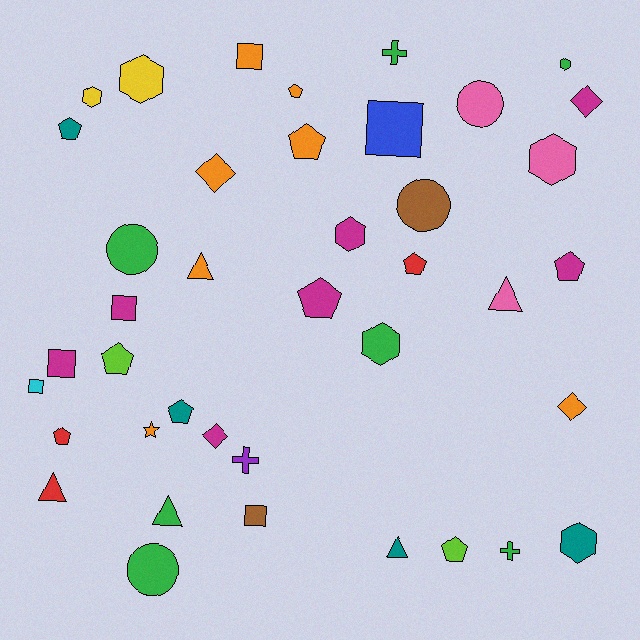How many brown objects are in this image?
There are 2 brown objects.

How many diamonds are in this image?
There are 4 diamonds.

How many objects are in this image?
There are 40 objects.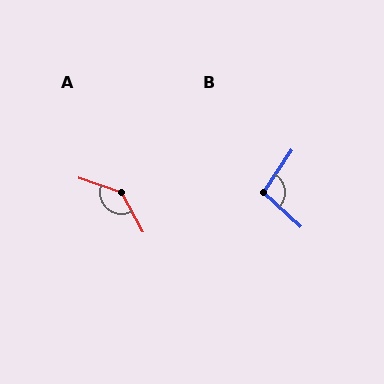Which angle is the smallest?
B, at approximately 98 degrees.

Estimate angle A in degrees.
Approximately 138 degrees.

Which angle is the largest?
A, at approximately 138 degrees.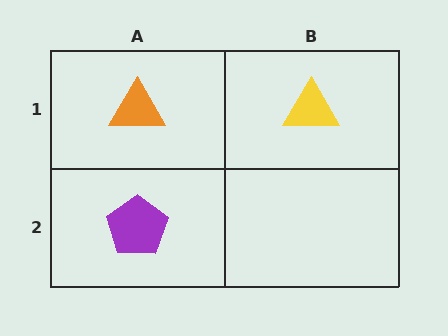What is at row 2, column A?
A purple pentagon.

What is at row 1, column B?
A yellow triangle.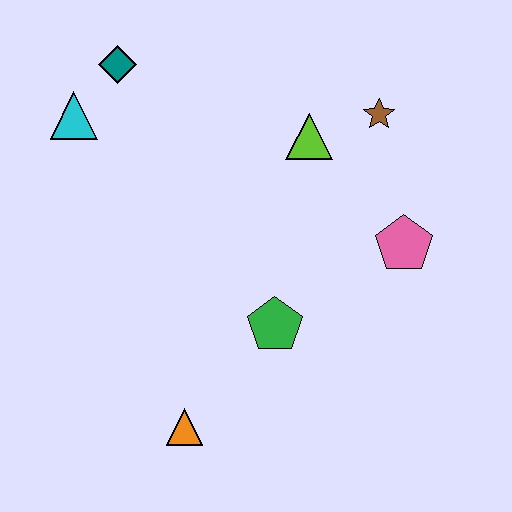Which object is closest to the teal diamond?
The cyan triangle is closest to the teal diamond.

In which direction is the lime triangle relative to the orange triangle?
The lime triangle is above the orange triangle.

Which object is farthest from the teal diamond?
The orange triangle is farthest from the teal diamond.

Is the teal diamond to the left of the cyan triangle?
No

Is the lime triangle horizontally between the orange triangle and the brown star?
Yes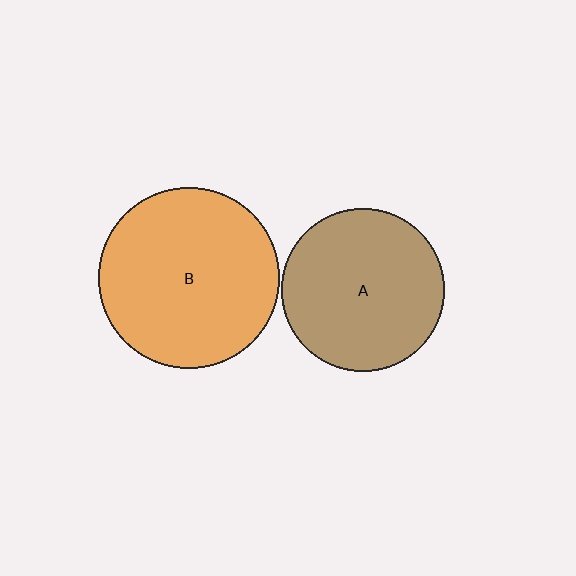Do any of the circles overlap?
No, none of the circles overlap.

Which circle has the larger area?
Circle B (orange).